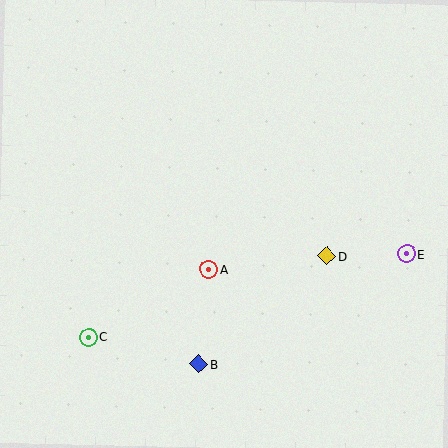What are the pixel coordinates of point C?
Point C is at (88, 337).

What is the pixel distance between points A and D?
The distance between A and D is 119 pixels.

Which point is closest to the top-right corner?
Point E is closest to the top-right corner.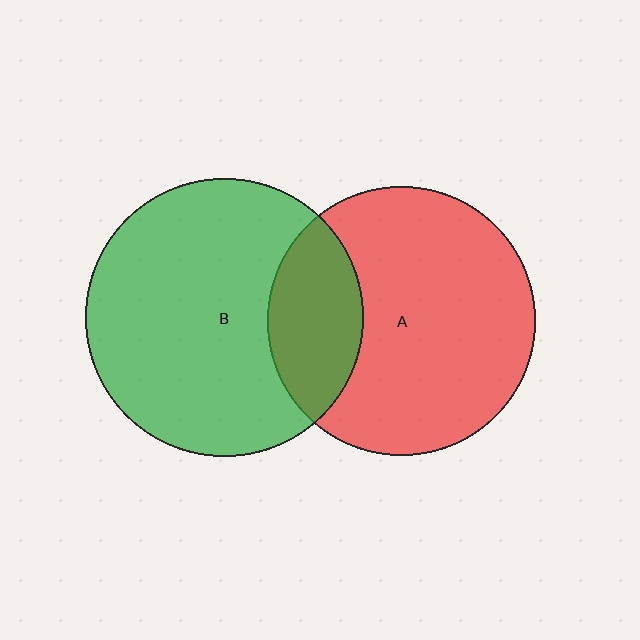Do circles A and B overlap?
Yes.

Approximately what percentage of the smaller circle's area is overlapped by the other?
Approximately 25%.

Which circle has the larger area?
Circle B (green).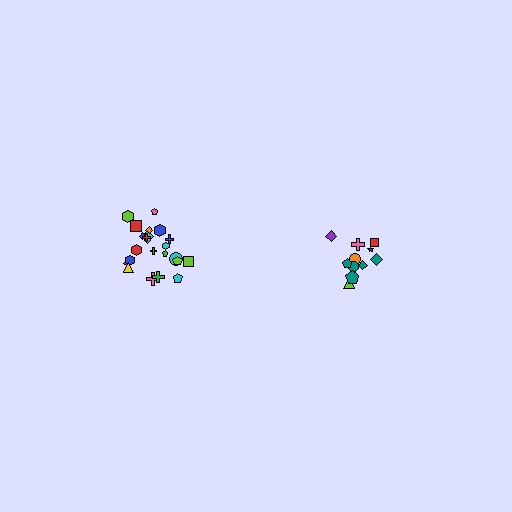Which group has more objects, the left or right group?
The left group.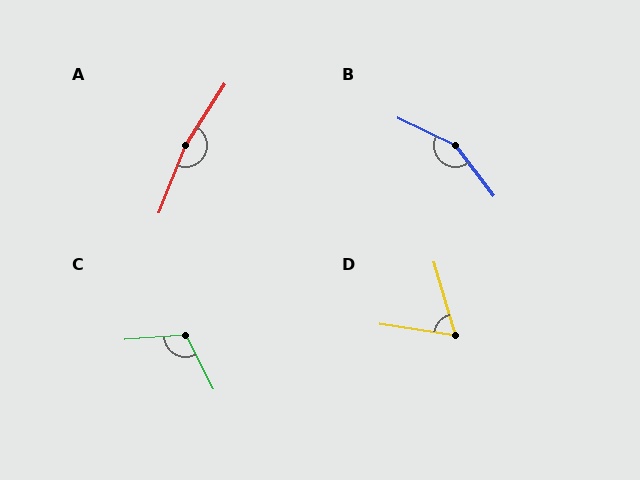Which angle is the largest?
A, at approximately 169 degrees.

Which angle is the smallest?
D, at approximately 65 degrees.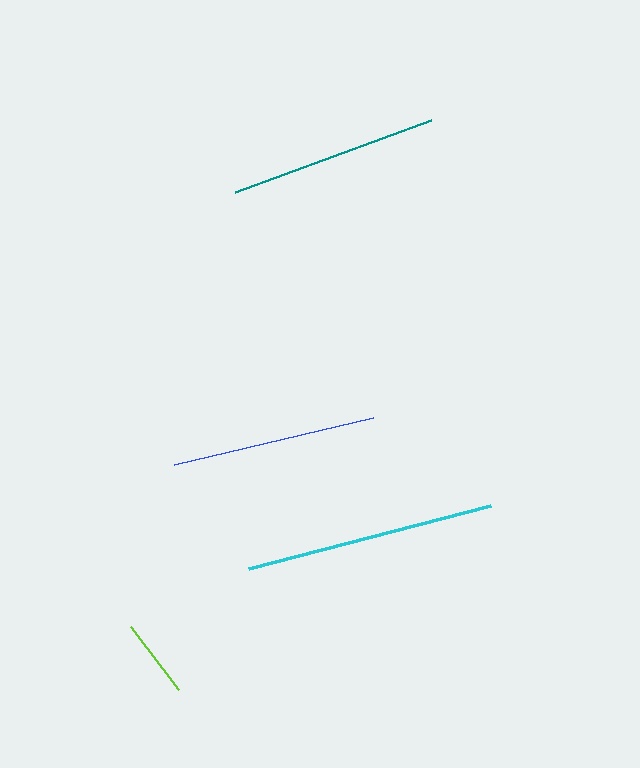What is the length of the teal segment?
The teal segment is approximately 209 pixels long.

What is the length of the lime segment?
The lime segment is approximately 79 pixels long.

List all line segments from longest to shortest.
From longest to shortest: cyan, teal, blue, lime.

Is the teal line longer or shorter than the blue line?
The teal line is longer than the blue line.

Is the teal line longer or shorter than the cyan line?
The cyan line is longer than the teal line.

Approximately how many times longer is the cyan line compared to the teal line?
The cyan line is approximately 1.2 times the length of the teal line.